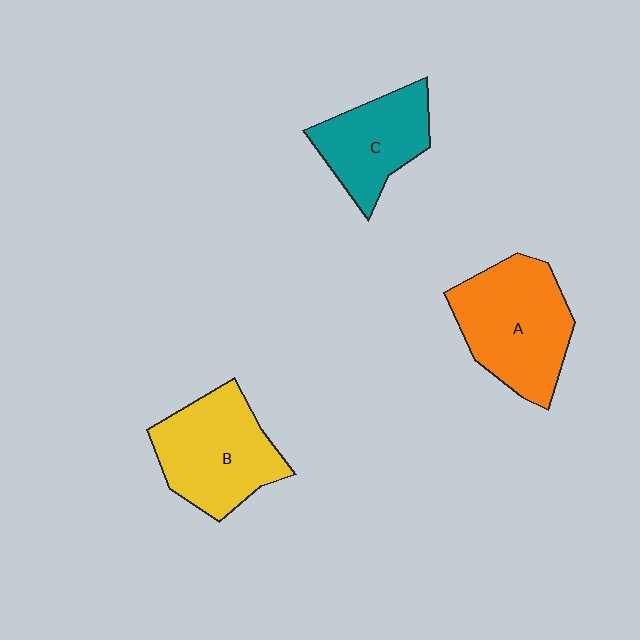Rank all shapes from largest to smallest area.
From largest to smallest: A (orange), B (yellow), C (teal).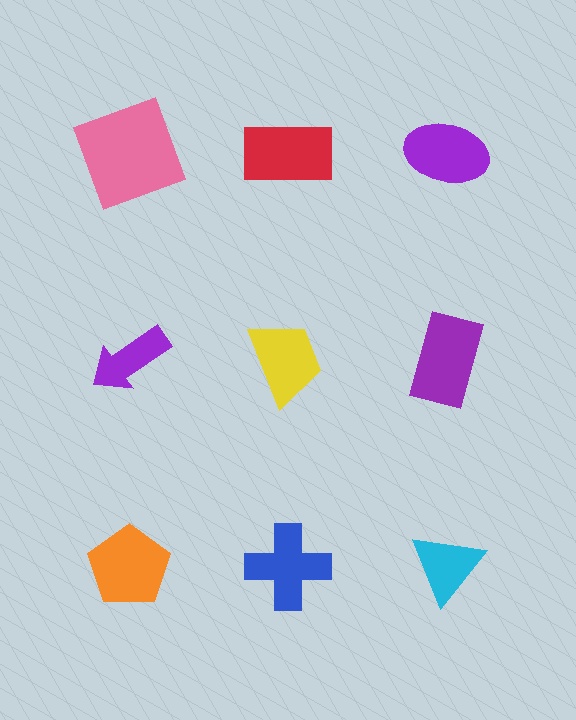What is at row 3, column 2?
A blue cross.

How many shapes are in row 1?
3 shapes.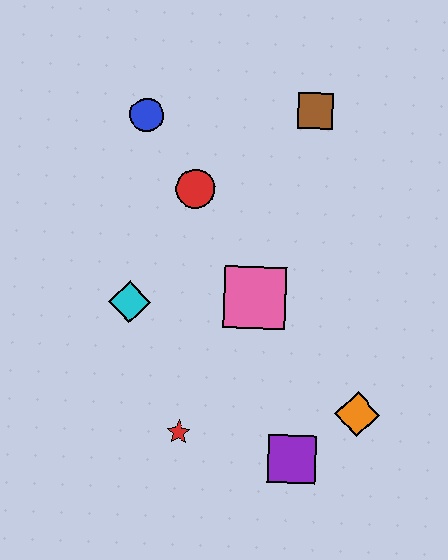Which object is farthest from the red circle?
The purple square is farthest from the red circle.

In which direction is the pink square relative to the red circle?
The pink square is below the red circle.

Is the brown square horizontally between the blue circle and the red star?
No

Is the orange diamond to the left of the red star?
No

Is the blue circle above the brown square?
No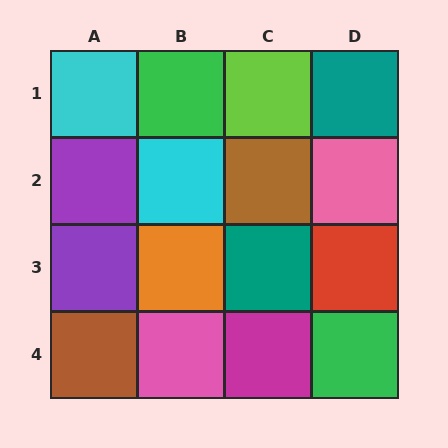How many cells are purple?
2 cells are purple.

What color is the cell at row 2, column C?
Brown.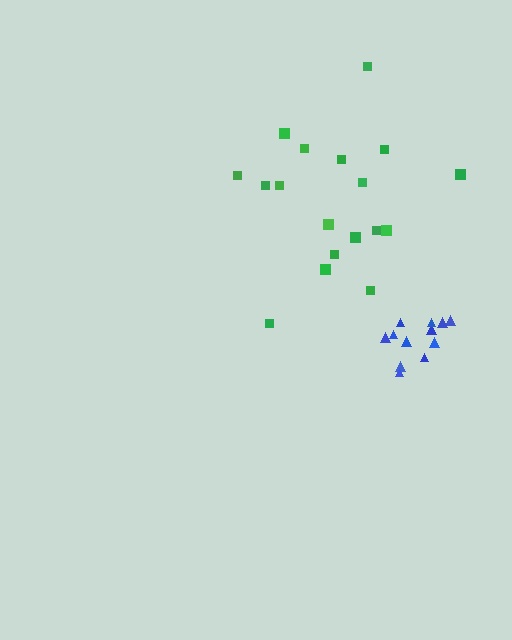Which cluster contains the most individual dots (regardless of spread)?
Green (18).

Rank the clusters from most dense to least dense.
blue, green.